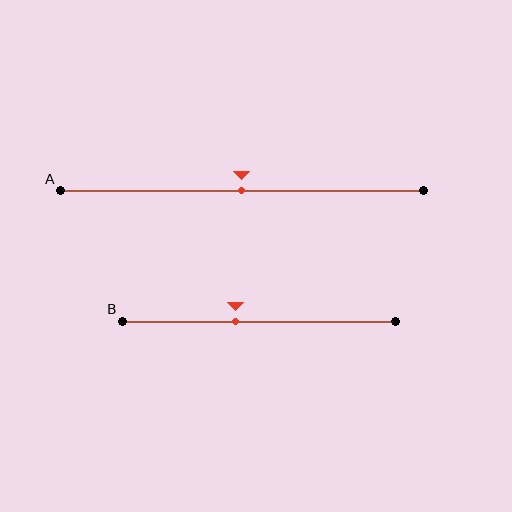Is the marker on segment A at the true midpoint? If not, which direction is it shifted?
Yes, the marker on segment A is at the true midpoint.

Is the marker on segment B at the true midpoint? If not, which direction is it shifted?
No, the marker on segment B is shifted to the left by about 8% of the segment length.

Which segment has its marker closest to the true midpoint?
Segment A has its marker closest to the true midpoint.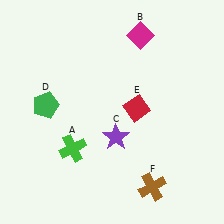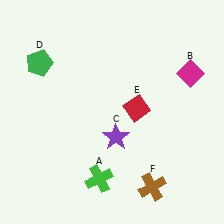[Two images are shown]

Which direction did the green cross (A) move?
The green cross (A) moved down.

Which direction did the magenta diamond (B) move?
The magenta diamond (B) moved right.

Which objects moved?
The objects that moved are: the green cross (A), the magenta diamond (B), the green pentagon (D).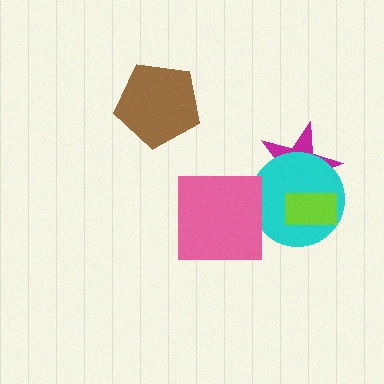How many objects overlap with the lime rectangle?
2 objects overlap with the lime rectangle.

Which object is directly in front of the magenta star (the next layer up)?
The cyan circle is directly in front of the magenta star.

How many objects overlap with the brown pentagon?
0 objects overlap with the brown pentagon.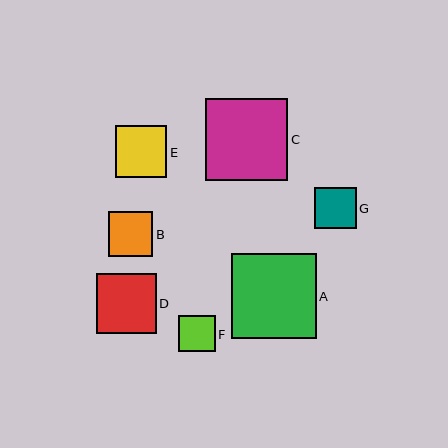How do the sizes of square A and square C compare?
Square A and square C are approximately the same size.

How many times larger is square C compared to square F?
Square C is approximately 2.3 times the size of square F.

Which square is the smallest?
Square F is the smallest with a size of approximately 37 pixels.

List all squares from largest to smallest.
From largest to smallest: A, C, D, E, B, G, F.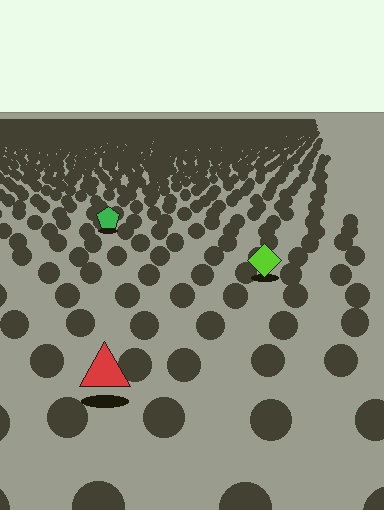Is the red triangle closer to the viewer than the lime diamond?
Yes. The red triangle is closer — you can tell from the texture gradient: the ground texture is coarser near it.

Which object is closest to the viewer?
The red triangle is closest. The texture marks near it are larger and more spread out.